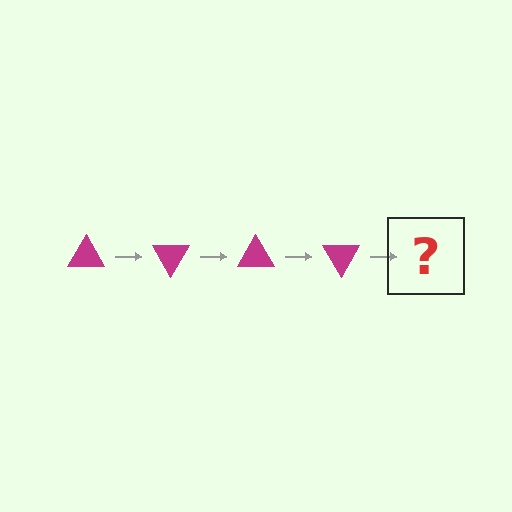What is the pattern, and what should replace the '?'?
The pattern is that the triangle rotates 60 degrees each step. The '?' should be a magenta triangle rotated 240 degrees.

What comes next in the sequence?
The next element should be a magenta triangle rotated 240 degrees.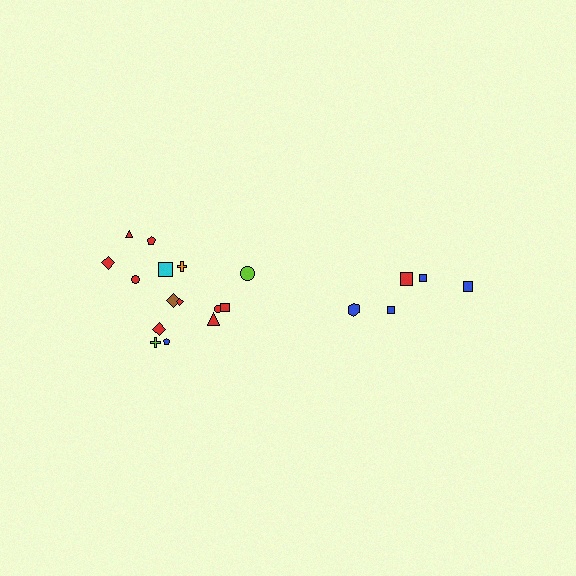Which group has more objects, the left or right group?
The left group.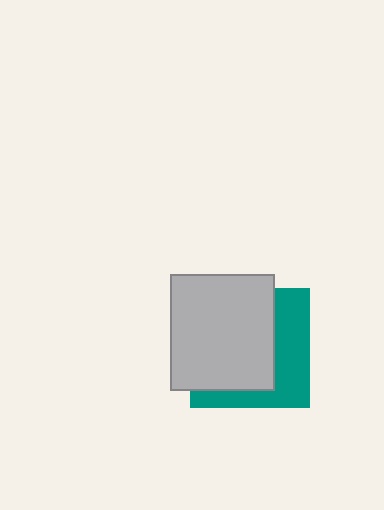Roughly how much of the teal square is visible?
A small part of it is visible (roughly 38%).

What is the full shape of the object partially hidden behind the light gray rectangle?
The partially hidden object is a teal square.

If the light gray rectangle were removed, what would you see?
You would see the complete teal square.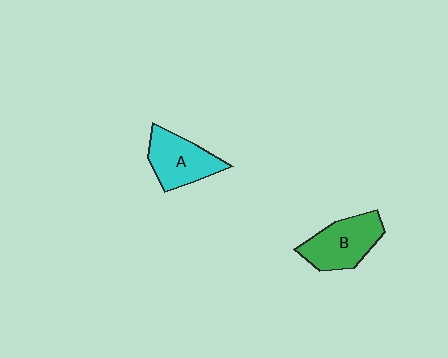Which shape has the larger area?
Shape B (green).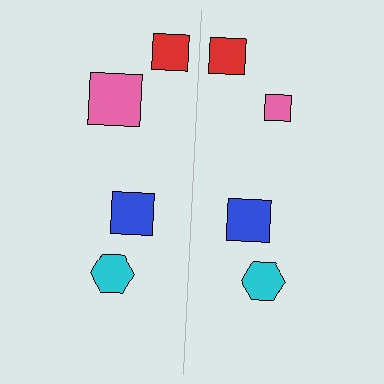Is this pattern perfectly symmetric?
No, the pattern is not perfectly symmetric. The pink square on the right side has a different size than its mirror counterpart.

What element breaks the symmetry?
The pink square on the right side has a different size than its mirror counterpart.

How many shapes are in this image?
There are 8 shapes in this image.